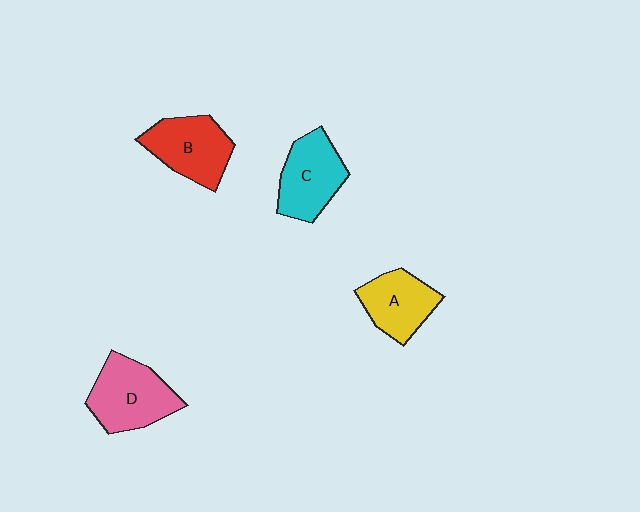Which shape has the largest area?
Shape D (pink).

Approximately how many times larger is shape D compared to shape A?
Approximately 1.3 times.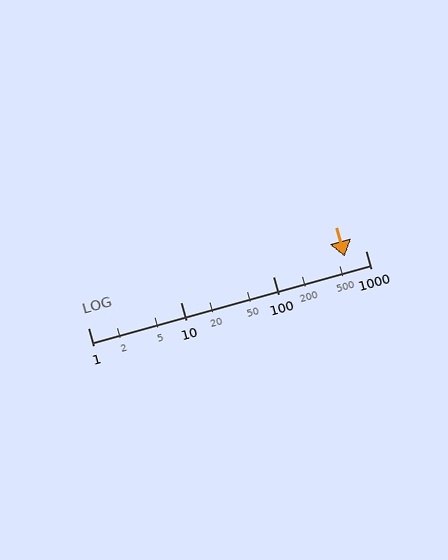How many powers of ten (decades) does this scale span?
The scale spans 3 decades, from 1 to 1000.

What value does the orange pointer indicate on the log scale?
The pointer indicates approximately 600.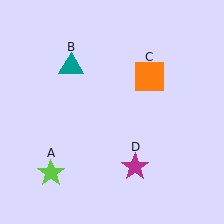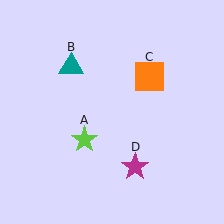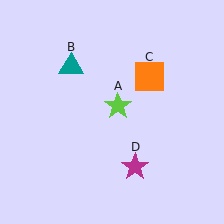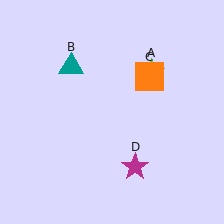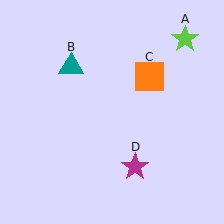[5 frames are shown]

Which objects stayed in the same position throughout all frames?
Teal triangle (object B) and orange square (object C) and magenta star (object D) remained stationary.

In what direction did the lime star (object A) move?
The lime star (object A) moved up and to the right.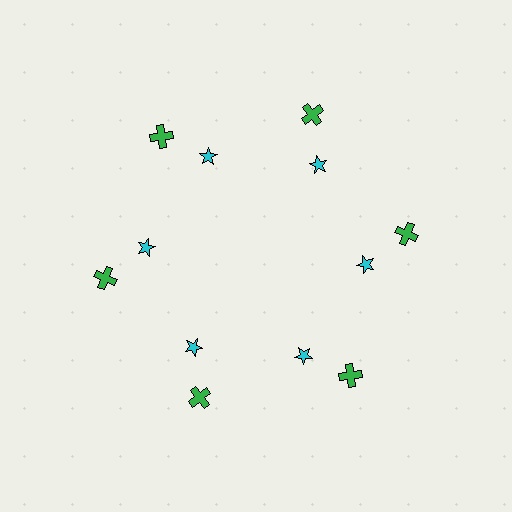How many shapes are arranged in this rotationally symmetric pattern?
There are 12 shapes, arranged in 6 groups of 2.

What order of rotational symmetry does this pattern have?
This pattern has 6-fold rotational symmetry.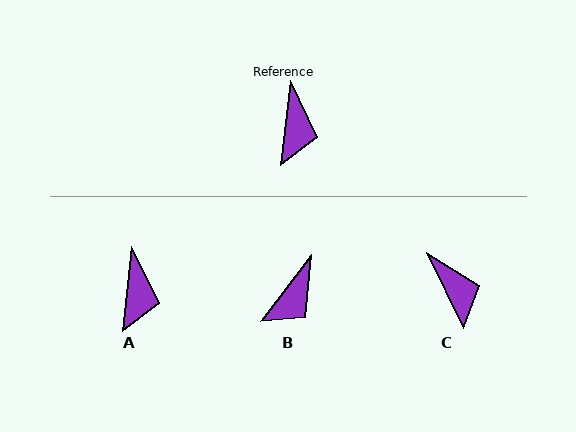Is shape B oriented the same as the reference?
No, it is off by about 31 degrees.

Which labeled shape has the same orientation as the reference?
A.